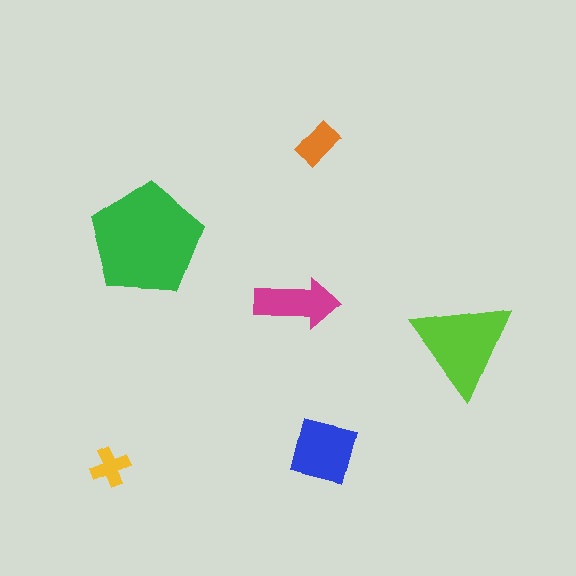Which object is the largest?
The green pentagon.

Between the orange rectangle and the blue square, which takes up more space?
The blue square.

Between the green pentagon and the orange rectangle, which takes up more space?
The green pentagon.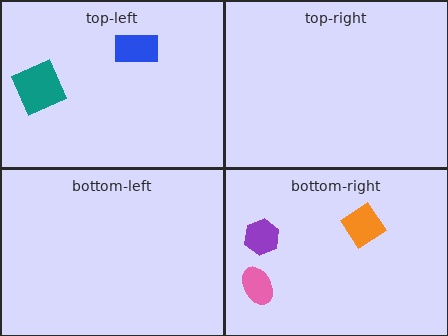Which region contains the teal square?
The top-left region.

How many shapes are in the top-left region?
2.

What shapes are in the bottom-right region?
The orange diamond, the purple hexagon, the pink ellipse.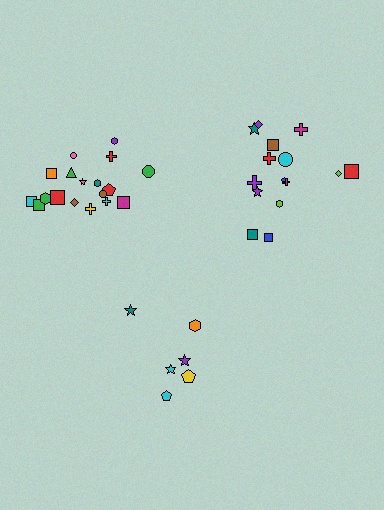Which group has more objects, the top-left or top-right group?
The top-left group.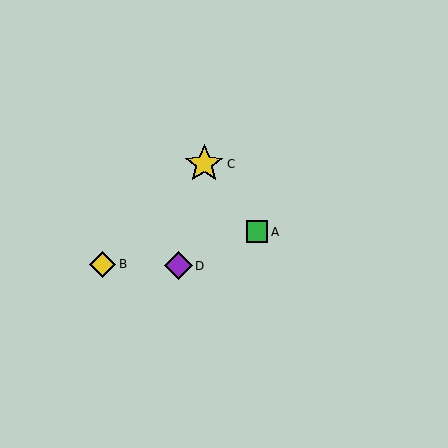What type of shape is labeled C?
Shape C is a yellow star.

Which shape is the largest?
The yellow star (labeled C) is the largest.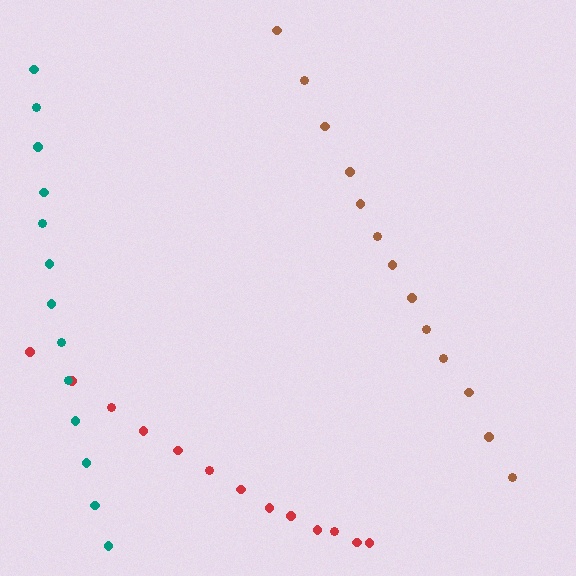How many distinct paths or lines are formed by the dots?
There are 3 distinct paths.